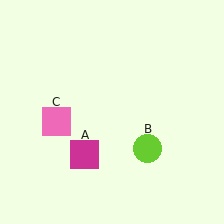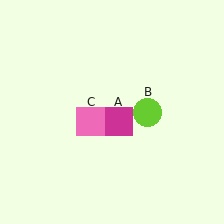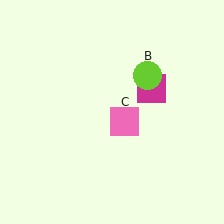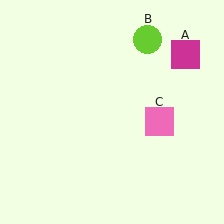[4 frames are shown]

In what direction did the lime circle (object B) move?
The lime circle (object B) moved up.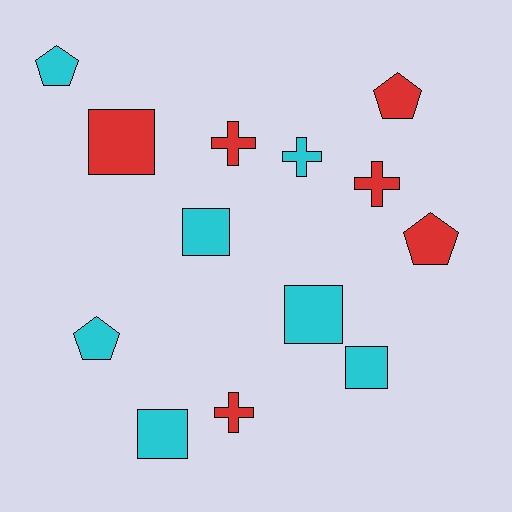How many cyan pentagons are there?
There are 2 cyan pentagons.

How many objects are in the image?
There are 13 objects.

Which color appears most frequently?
Cyan, with 7 objects.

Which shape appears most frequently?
Square, with 5 objects.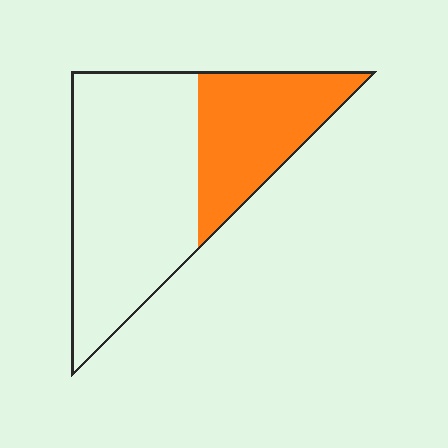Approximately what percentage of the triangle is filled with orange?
Approximately 35%.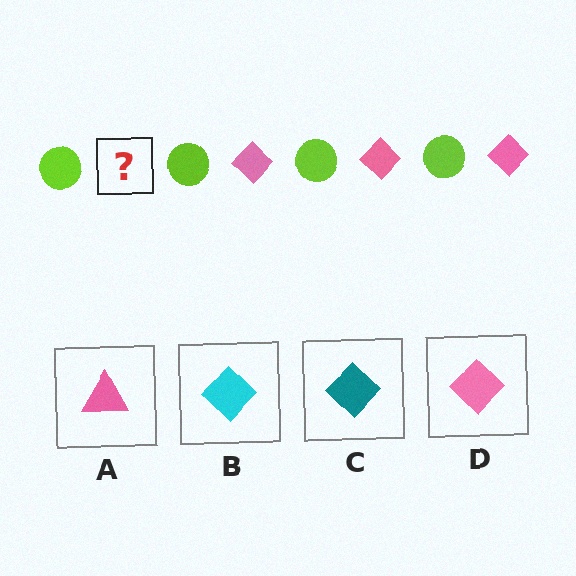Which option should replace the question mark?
Option D.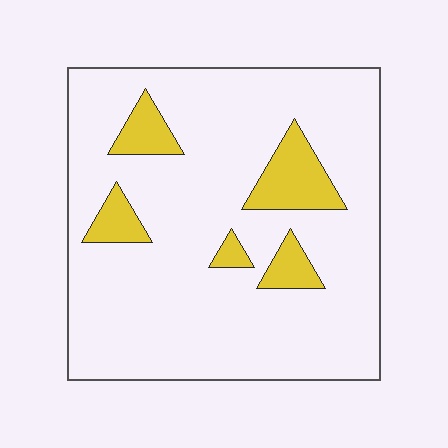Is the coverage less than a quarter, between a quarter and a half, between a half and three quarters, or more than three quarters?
Less than a quarter.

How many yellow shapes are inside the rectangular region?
5.